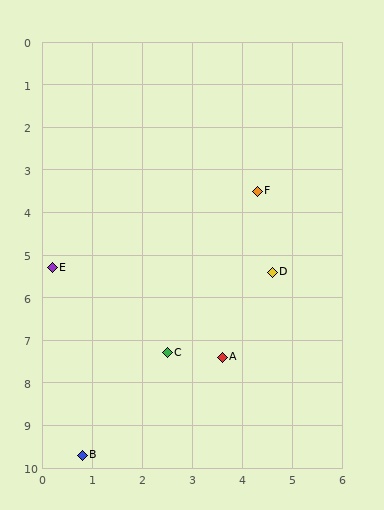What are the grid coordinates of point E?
Point E is at approximately (0.2, 5.3).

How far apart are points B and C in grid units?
Points B and C are about 2.9 grid units apart.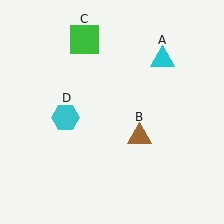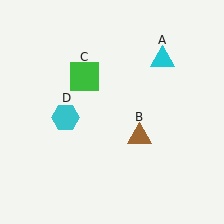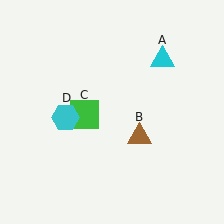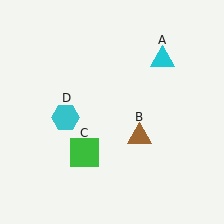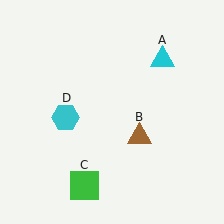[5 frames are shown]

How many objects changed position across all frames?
1 object changed position: green square (object C).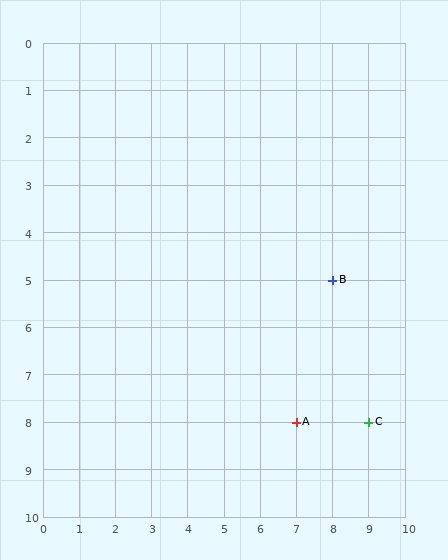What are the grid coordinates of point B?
Point B is at grid coordinates (8, 5).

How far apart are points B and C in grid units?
Points B and C are 1 column and 3 rows apart (about 3.2 grid units diagonally).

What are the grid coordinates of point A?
Point A is at grid coordinates (7, 8).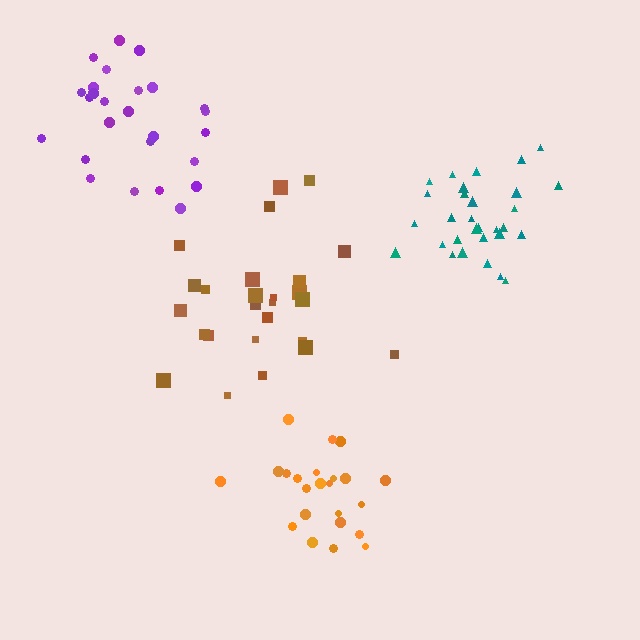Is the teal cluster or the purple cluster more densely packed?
Teal.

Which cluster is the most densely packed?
Teal.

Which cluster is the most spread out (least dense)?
Brown.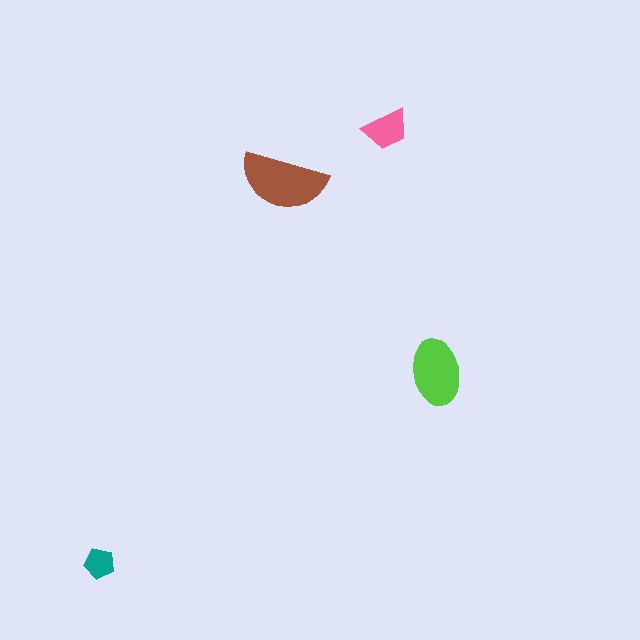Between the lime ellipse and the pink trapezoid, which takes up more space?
The lime ellipse.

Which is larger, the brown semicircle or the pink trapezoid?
The brown semicircle.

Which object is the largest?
The brown semicircle.